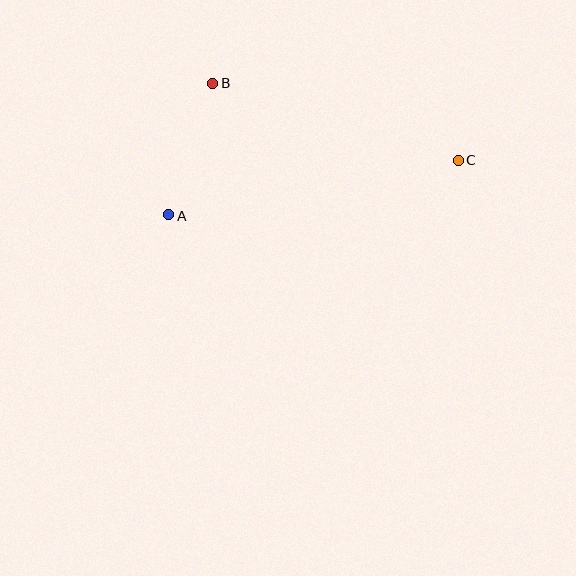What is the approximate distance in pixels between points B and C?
The distance between B and C is approximately 257 pixels.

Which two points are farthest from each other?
Points A and C are farthest from each other.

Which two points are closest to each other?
Points A and B are closest to each other.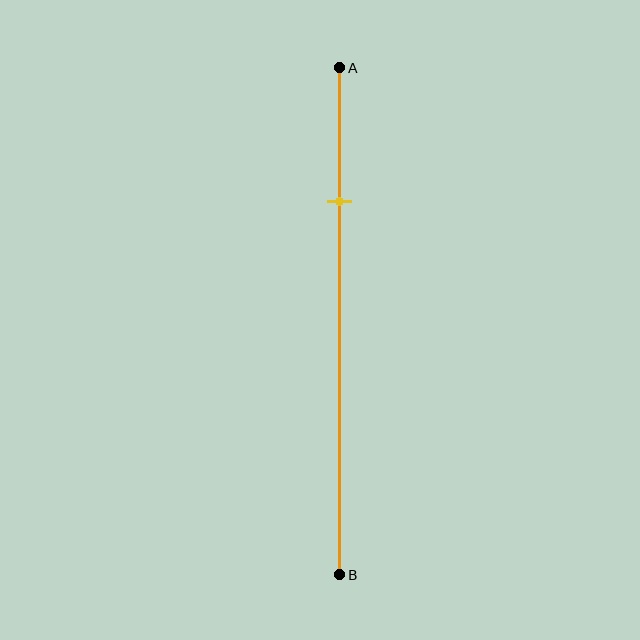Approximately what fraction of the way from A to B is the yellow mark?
The yellow mark is approximately 25% of the way from A to B.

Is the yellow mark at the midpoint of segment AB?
No, the mark is at about 25% from A, not at the 50% midpoint.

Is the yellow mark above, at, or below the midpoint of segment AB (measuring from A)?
The yellow mark is above the midpoint of segment AB.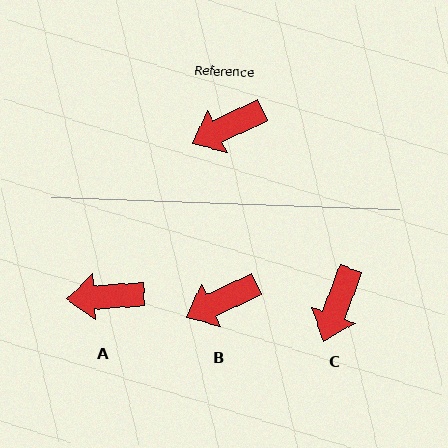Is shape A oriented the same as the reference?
No, it is off by about 22 degrees.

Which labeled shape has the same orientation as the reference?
B.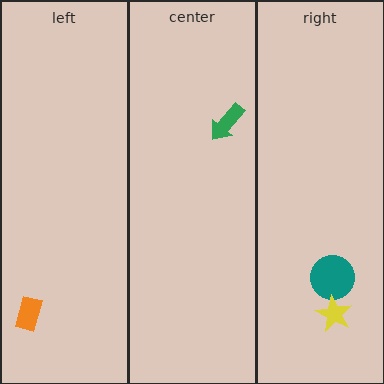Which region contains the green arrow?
The center region.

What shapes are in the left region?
The orange rectangle.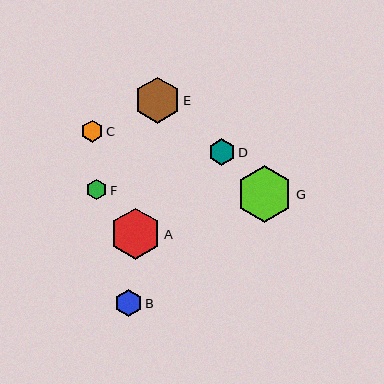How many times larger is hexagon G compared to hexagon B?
Hexagon G is approximately 2.1 times the size of hexagon B.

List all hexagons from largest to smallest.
From largest to smallest: G, A, E, B, D, C, F.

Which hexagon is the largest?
Hexagon G is the largest with a size of approximately 56 pixels.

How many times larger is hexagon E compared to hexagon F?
Hexagon E is approximately 2.3 times the size of hexagon F.